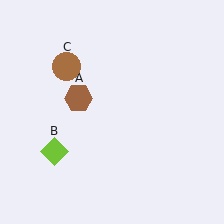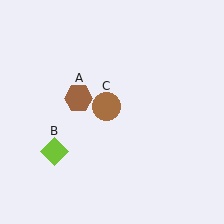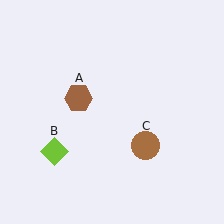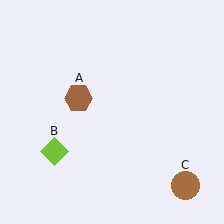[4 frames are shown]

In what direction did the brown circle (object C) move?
The brown circle (object C) moved down and to the right.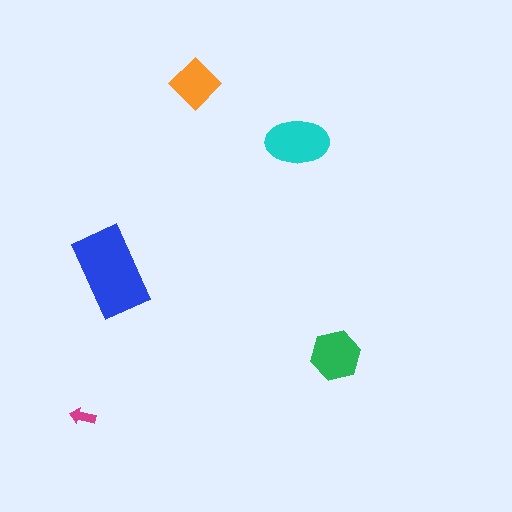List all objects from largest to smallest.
The blue rectangle, the cyan ellipse, the green hexagon, the orange diamond, the magenta arrow.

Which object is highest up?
The orange diamond is topmost.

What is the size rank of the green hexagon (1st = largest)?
3rd.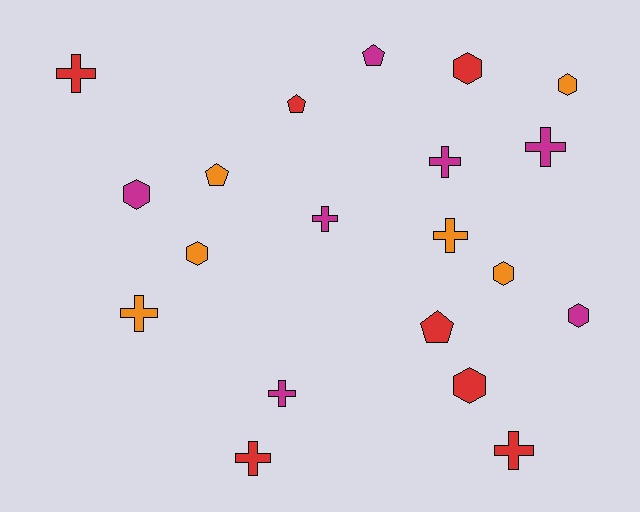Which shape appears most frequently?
Cross, with 9 objects.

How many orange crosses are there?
There are 2 orange crosses.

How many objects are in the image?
There are 20 objects.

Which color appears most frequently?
Red, with 7 objects.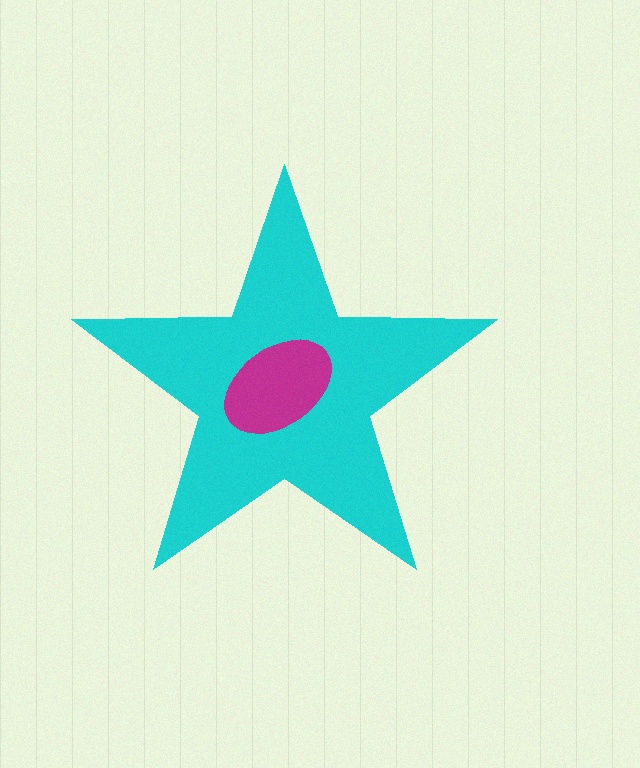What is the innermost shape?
The magenta ellipse.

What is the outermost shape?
The cyan star.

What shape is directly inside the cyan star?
The magenta ellipse.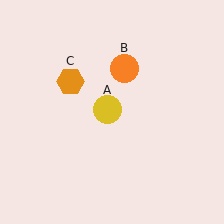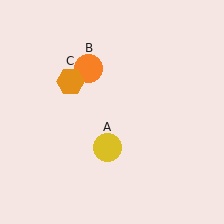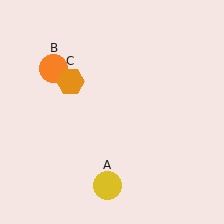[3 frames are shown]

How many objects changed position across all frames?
2 objects changed position: yellow circle (object A), orange circle (object B).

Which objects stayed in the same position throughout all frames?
Orange hexagon (object C) remained stationary.